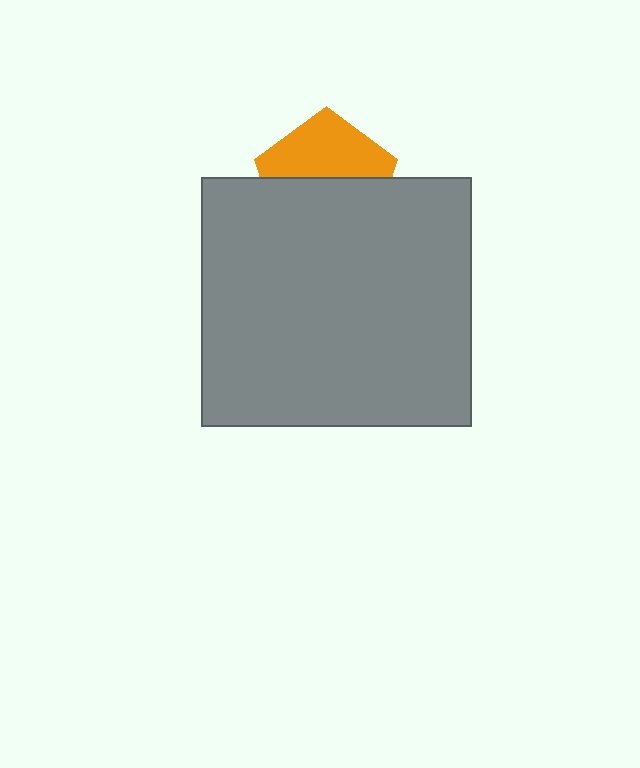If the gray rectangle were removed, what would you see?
You would see the complete orange pentagon.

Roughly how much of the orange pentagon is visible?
About half of it is visible (roughly 46%).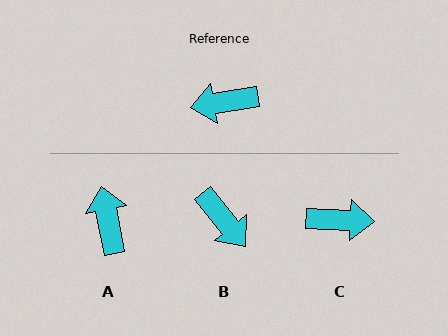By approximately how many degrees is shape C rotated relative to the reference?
Approximately 168 degrees counter-clockwise.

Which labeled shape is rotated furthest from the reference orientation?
C, about 168 degrees away.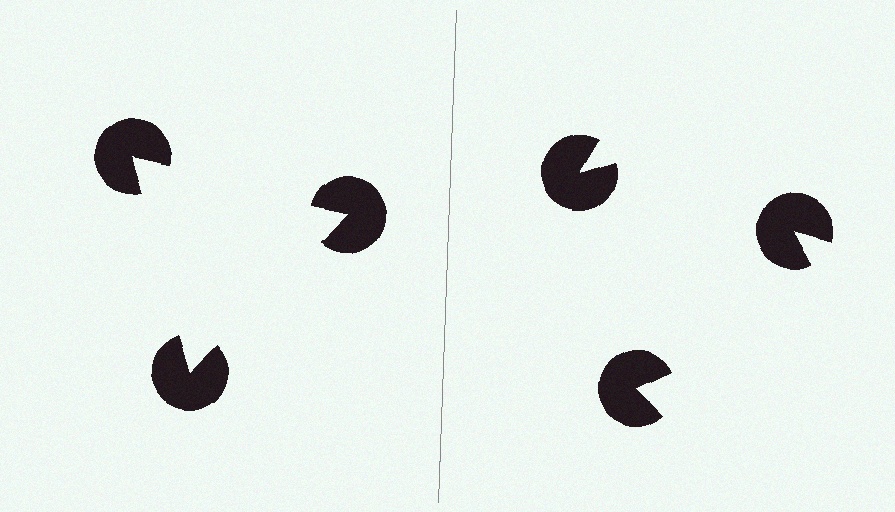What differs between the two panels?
The pac-man discs are positioned identically on both sides; only the wedge orientations differ. On the left they align to a triangle; on the right they are misaligned.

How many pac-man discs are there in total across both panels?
6 — 3 on each side.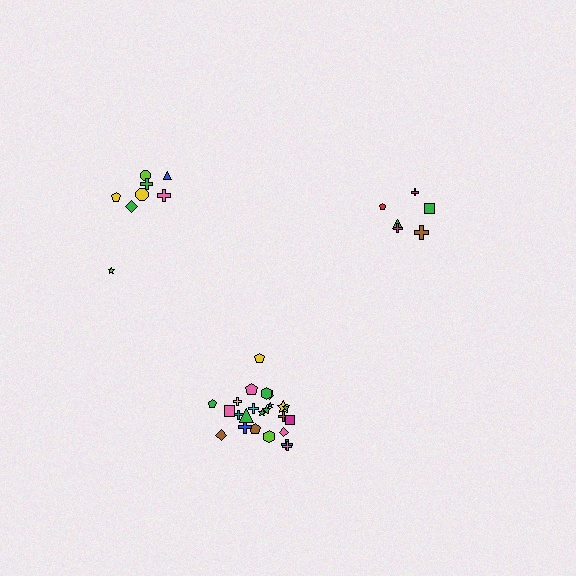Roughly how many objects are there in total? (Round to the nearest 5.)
Roughly 40 objects in total.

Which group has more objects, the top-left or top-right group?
The top-left group.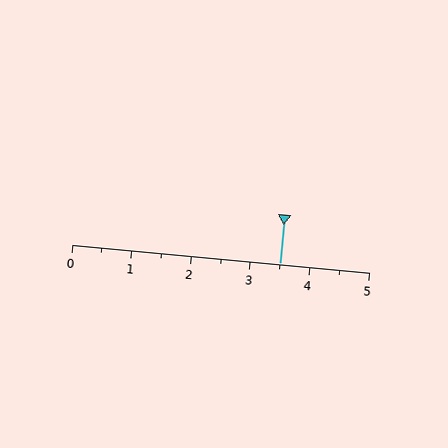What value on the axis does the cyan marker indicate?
The marker indicates approximately 3.5.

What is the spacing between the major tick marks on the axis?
The major ticks are spaced 1 apart.